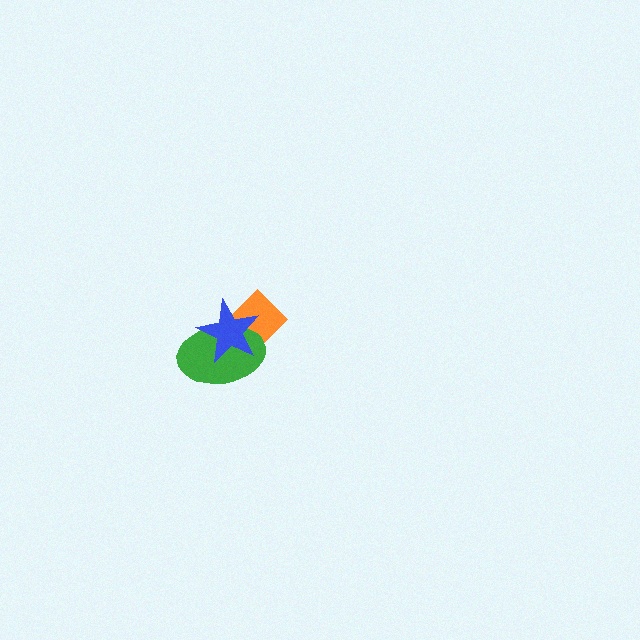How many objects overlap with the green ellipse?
2 objects overlap with the green ellipse.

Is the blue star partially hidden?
No, no other shape covers it.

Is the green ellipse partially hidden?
Yes, it is partially covered by another shape.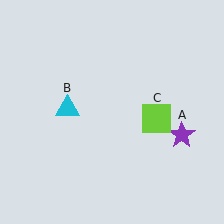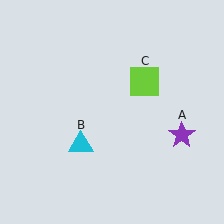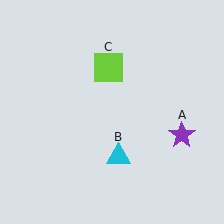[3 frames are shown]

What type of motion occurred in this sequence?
The cyan triangle (object B), lime square (object C) rotated counterclockwise around the center of the scene.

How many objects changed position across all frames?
2 objects changed position: cyan triangle (object B), lime square (object C).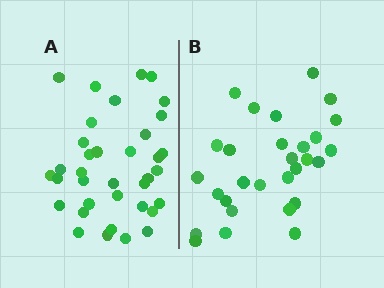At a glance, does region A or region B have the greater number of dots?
Region A (the left region) has more dots.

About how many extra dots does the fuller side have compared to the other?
Region A has roughly 8 or so more dots than region B.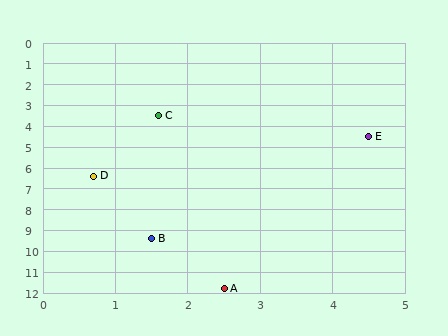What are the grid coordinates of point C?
Point C is at approximately (1.6, 3.5).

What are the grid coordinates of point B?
Point B is at approximately (1.5, 9.4).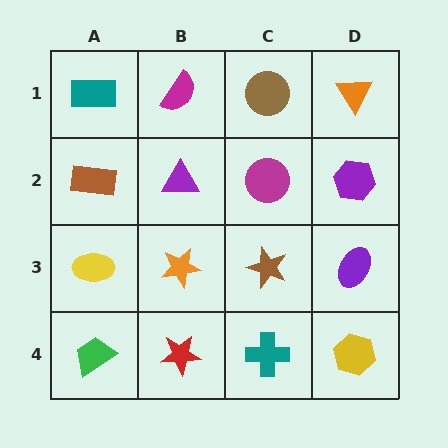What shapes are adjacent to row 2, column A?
A teal rectangle (row 1, column A), a yellow ellipse (row 3, column A), a purple triangle (row 2, column B).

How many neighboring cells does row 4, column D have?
2.